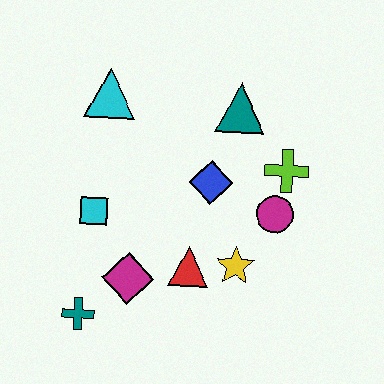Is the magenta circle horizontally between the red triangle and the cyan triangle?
No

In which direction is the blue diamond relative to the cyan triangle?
The blue diamond is to the right of the cyan triangle.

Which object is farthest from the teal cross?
The teal triangle is farthest from the teal cross.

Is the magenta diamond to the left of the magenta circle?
Yes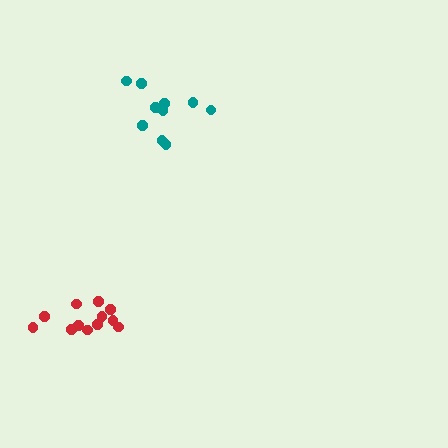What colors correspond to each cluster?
The clusters are colored: red, teal.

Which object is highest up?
The teal cluster is topmost.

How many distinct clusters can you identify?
There are 2 distinct clusters.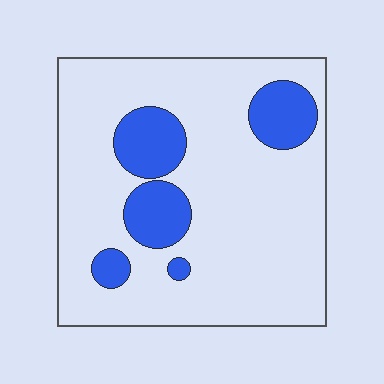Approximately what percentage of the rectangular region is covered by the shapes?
Approximately 20%.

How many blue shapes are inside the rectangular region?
5.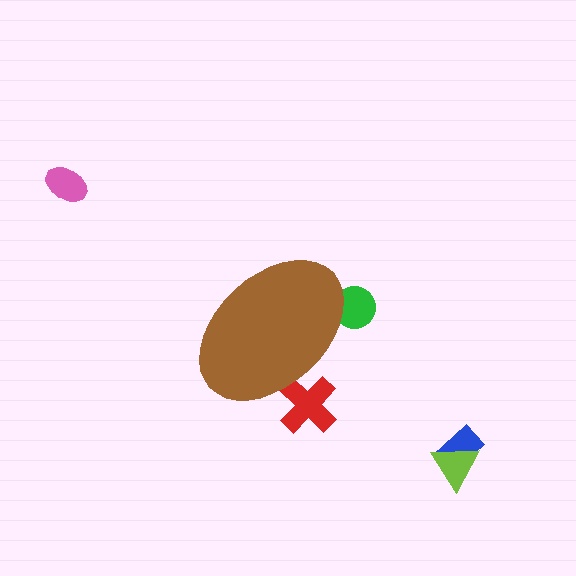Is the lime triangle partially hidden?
No, the lime triangle is fully visible.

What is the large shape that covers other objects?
A brown ellipse.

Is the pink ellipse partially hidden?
No, the pink ellipse is fully visible.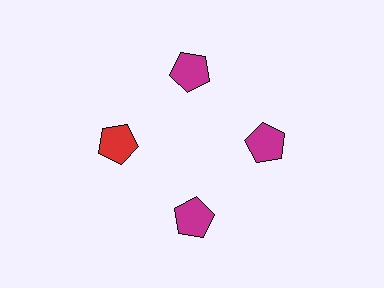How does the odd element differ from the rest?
It has a different color: red instead of magenta.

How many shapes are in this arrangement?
There are 4 shapes arranged in a ring pattern.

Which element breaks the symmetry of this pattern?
The red pentagon at roughly the 9 o'clock position breaks the symmetry. All other shapes are magenta pentagons.